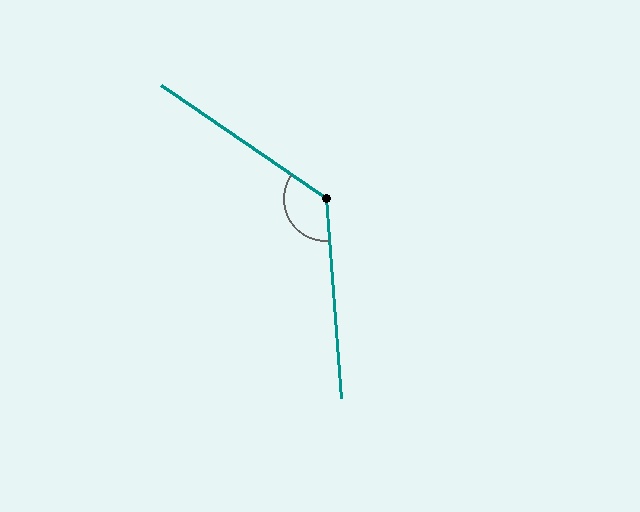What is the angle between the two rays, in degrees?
Approximately 129 degrees.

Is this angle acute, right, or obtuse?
It is obtuse.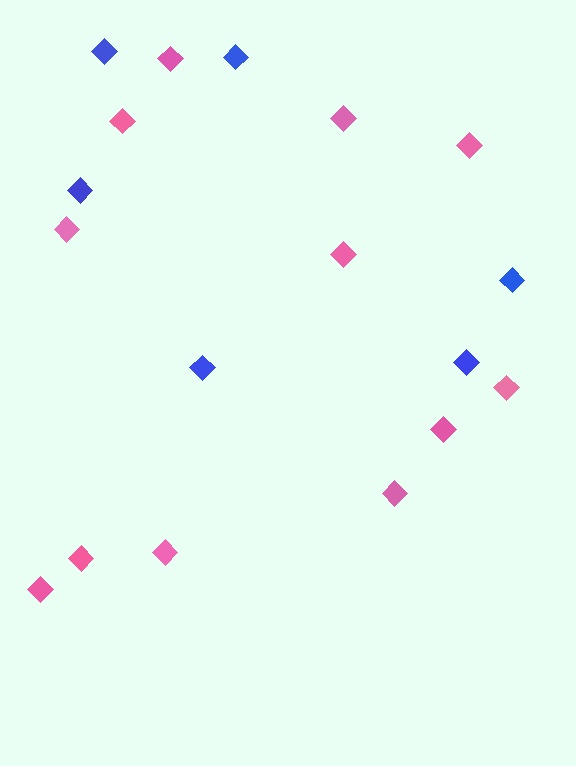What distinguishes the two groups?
There are 2 groups: one group of pink diamonds (12) and one group of blue diamonds (6).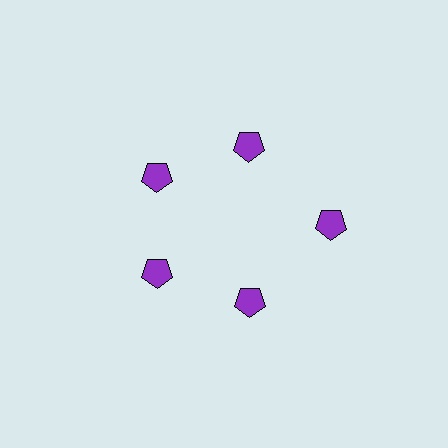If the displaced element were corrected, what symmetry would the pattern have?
It would have 5-fold rotational symmetry — the pattern would map onto itself every 72 degrees.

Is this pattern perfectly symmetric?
No. The 5 purple pentagons are arranged in a ring, but one element near the 3 o'clock position is pushed outward from the center, breaking the 5-fold rotational symmetry.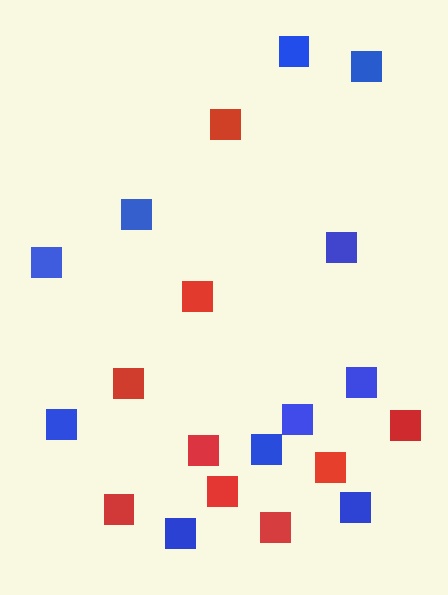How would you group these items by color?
There are 2 groups: one group of red squares (9) and one group of blue squares (11).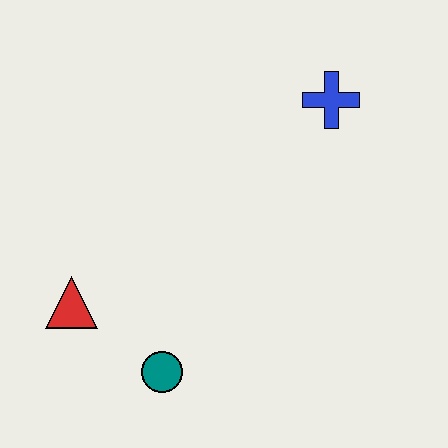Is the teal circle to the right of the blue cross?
No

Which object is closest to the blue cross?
The teal circle is closest to the blue cross.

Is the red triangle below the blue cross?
Yes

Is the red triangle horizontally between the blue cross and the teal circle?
No